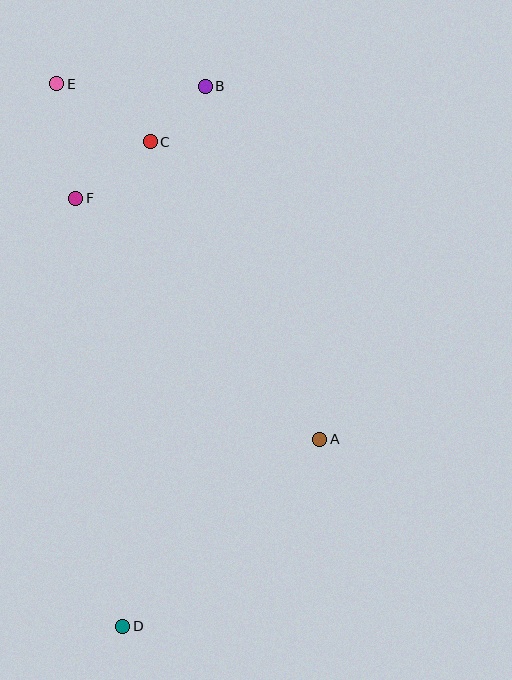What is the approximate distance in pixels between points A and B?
The distance between A and B is approximately 371 pixels.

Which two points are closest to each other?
Points B and C are closest to each other.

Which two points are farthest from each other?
Points B and D are farthest from each other.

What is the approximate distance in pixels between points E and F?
The distance between E and F is approximately 116 pixels.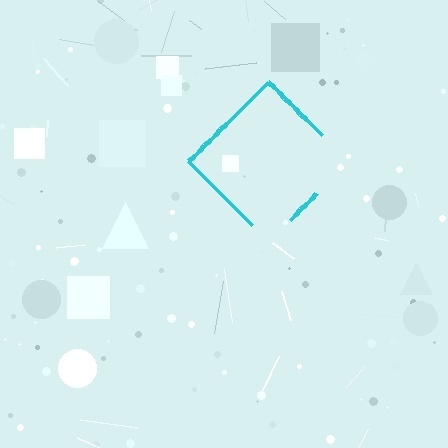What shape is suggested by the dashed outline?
The dashed outline suggests a diamond.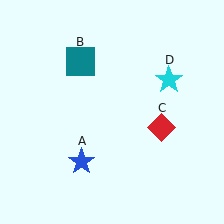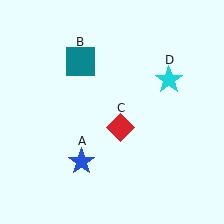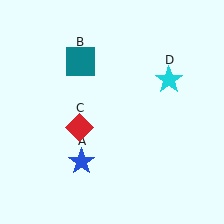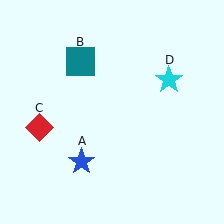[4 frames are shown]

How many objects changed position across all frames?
1 object changed position: red diamond (object C).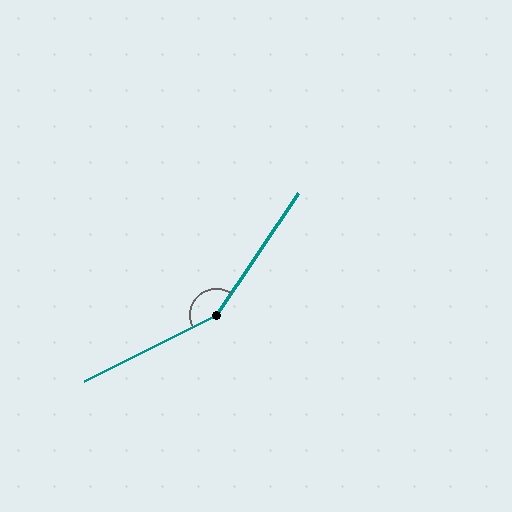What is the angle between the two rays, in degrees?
Approximately 151 degrees.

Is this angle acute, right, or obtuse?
It is obtuse.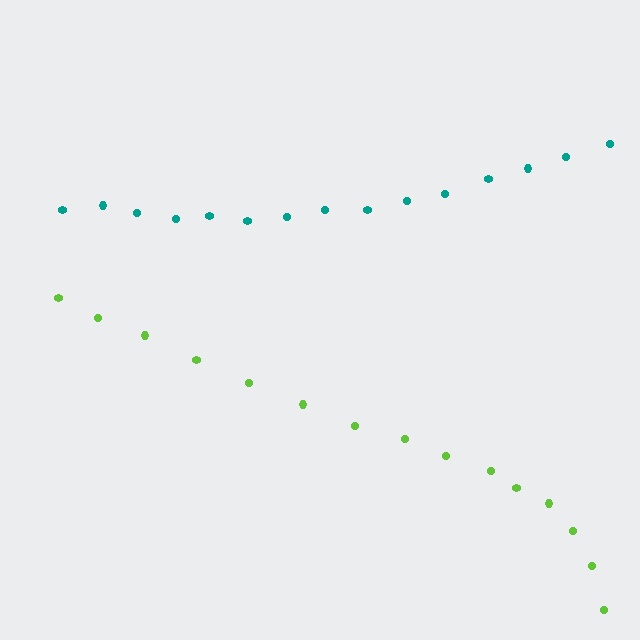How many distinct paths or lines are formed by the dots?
There are 2 distinct paths.